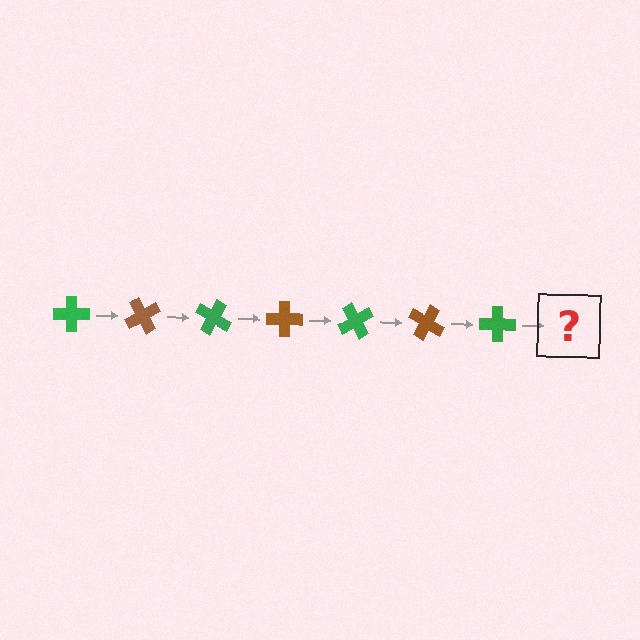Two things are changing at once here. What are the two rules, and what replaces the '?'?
The two rules are that it rotates 60 degrees each step and the color cycles through green and brown. The '?' should be a brown cross, rotated 420 degrees from the start.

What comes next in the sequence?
The next element should be a brown cross, rotated 420 degrees from the start.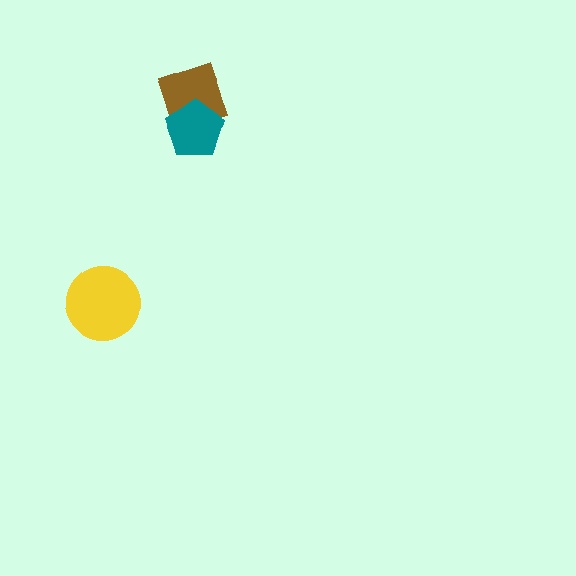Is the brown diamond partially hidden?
Yes, it is partially covered by another shape.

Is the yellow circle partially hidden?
No, no other shape covers it.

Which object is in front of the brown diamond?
The teal pentagon is in front of the brown diamond.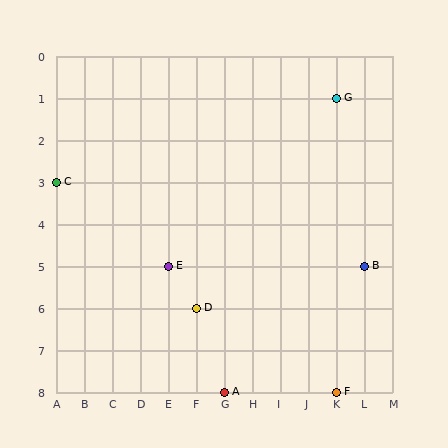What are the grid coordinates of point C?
Point C is at grid coordinates (A, 3).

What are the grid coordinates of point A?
Point A is at grid coordinates (G, 8).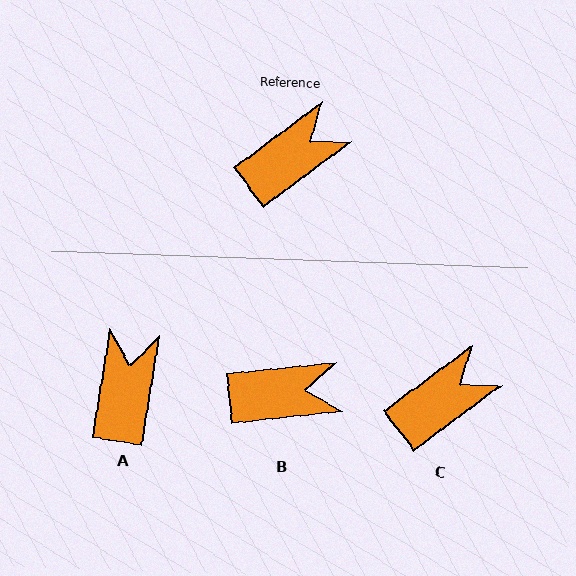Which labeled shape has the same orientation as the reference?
C.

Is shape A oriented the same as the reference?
No, it is off by about 44 degrees.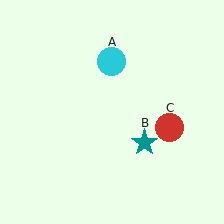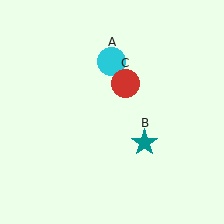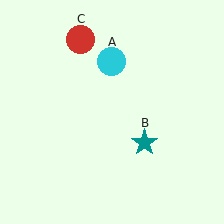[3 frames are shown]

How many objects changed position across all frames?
1 object changed position: red circle (object C).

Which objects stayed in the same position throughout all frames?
Cyan circle (object A) and teal star (object B) remained stationary.